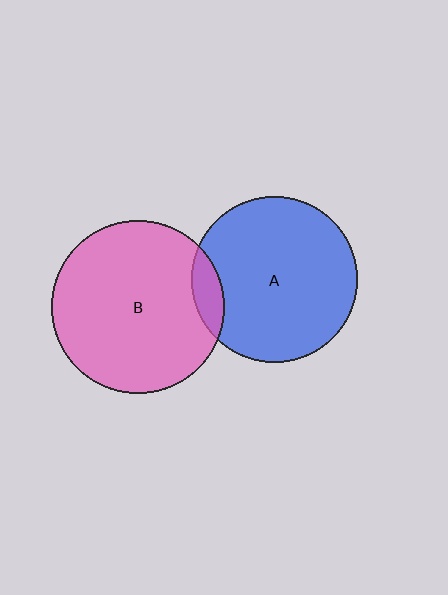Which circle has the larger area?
Circle B (pink).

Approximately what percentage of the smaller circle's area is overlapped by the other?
Approximately 10%.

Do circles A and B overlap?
Yes.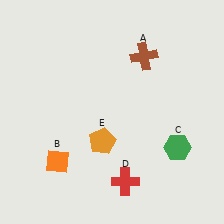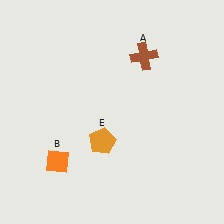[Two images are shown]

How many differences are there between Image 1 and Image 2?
There are 2 differences between the two images.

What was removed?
The green hexagon (C), the red cross (D) were removed in Image 2.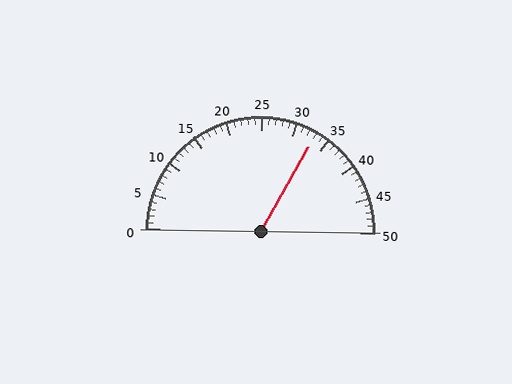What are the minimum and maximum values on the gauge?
The gauge ranges from 0 to 50.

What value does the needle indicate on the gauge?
The needle indicates approximately 33.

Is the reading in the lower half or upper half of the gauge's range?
The reading is in the upper half of the range (0 to 50).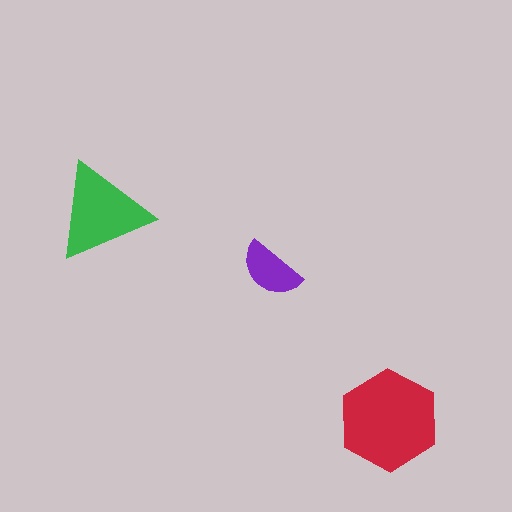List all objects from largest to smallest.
The red hexagon, the green triangle, the purple semicircle.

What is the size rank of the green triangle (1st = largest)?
2nd.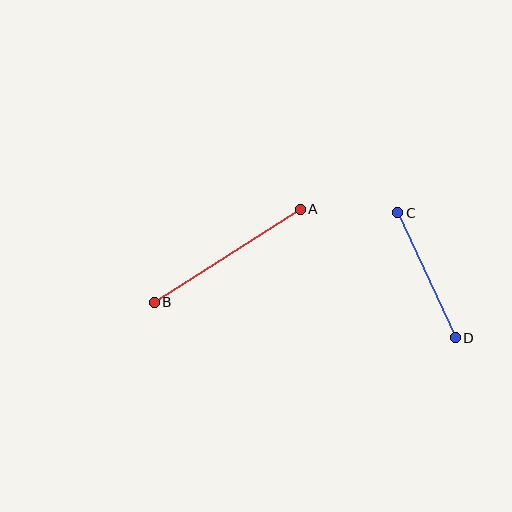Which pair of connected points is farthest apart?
Points A and B are farthest apart.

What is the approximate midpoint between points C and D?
The midpoint is at approximately (426, 275) pixels.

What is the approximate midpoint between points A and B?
The midpoint is at approximately (227, 256) pixels.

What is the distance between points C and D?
The distance is approximately 138 pixels.